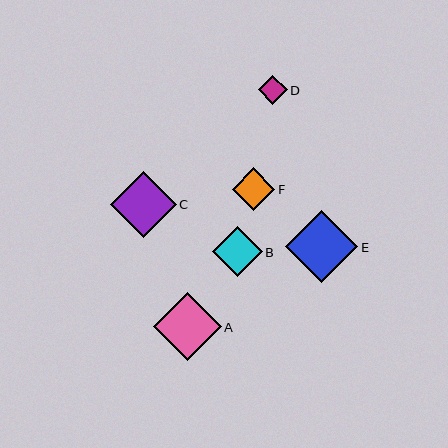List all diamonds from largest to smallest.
From largest to smallest: E, A, C, B, F, D.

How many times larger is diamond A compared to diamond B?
Diamond A is approximately 1.4 times the size of diamond B.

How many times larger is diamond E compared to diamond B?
Diamond E is approximately 1.5 times the size of diamond B.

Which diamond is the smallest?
Diamond D is the smallest with a size of approximately 29 pixels.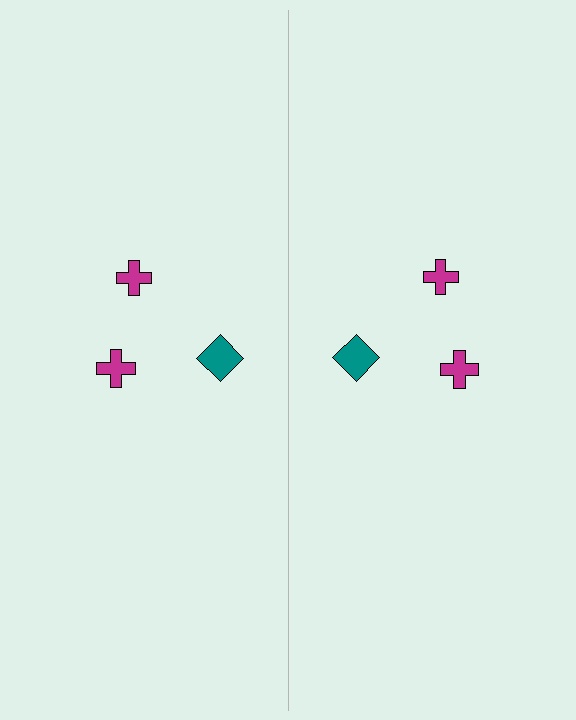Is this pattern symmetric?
Yes, this pattern has bilateral (reflection) symmetry.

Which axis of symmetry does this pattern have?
The pattern has a vertical axis of symmetry running through the center of the image.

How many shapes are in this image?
There are 6 shapes in this image.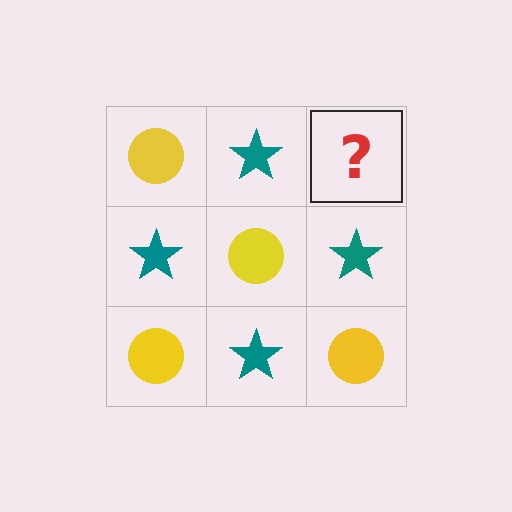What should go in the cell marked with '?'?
The missing cell should contain a yellow circle.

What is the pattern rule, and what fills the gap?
The rule is that it alternates yellow circle and teal star in a checkerboard pattern. The gap should be filled with a yellow circle.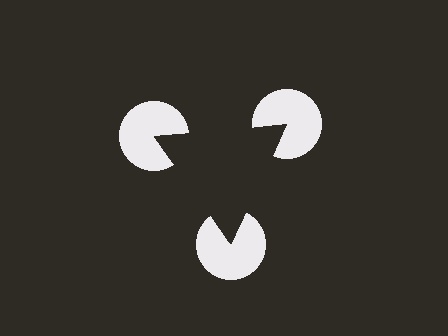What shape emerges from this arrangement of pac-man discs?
An illusory triangle — its edges are inferred from the aligned wedge cuts in the pac-man discs, not physically drawn.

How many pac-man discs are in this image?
There are 3 — one at each vertex of the illusory triangle.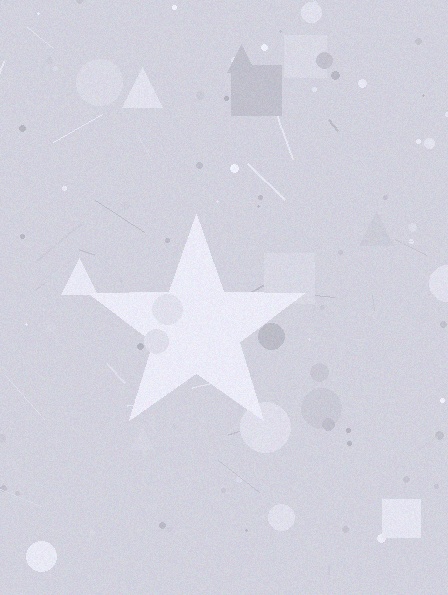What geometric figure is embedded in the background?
A star is embedded in the background.